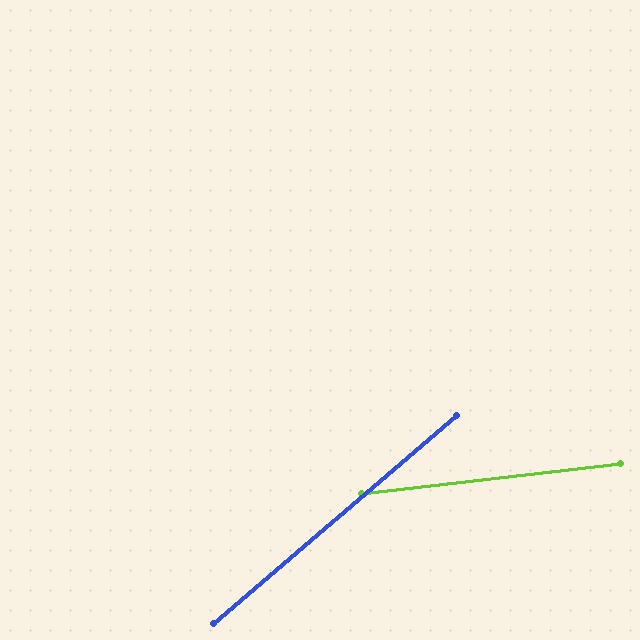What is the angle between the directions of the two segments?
Approximately 34 degrees.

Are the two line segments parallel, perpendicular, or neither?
Neither parallel nor perpendicular — they differ by about 34°.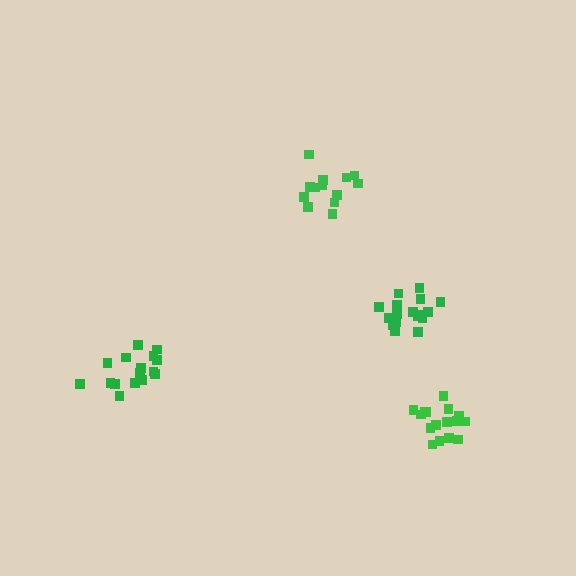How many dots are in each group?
Group 1: 17 dots, Group 2: 13 dots, Group 3: 17 dots, Group 4: 16 dots (63 total).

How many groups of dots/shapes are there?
There are 4 groups.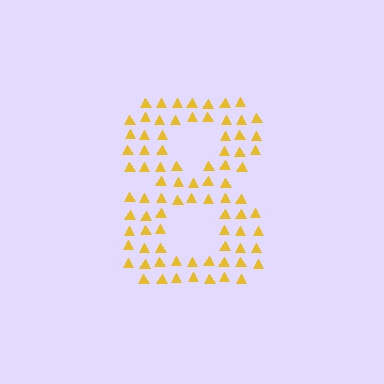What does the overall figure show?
The overall figure shows the digit 8.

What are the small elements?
The small elements are triangles.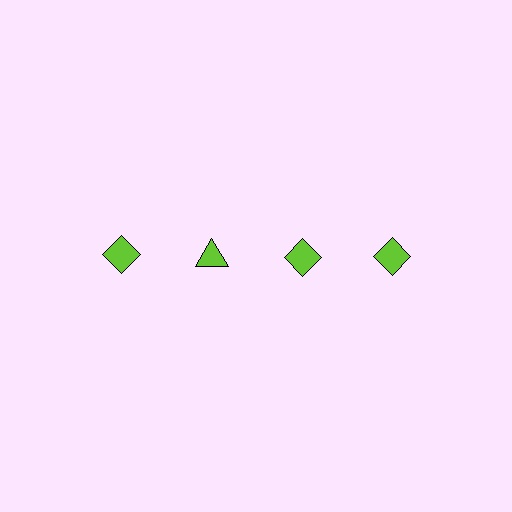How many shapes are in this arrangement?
There are 4 shapes arranged in a grid pattern.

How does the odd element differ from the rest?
It has a different shape: triangle instead of diamond.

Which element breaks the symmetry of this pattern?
The lime triangle in the top row, second from left column breaks the symmetry. All other shapes are lime diamonds.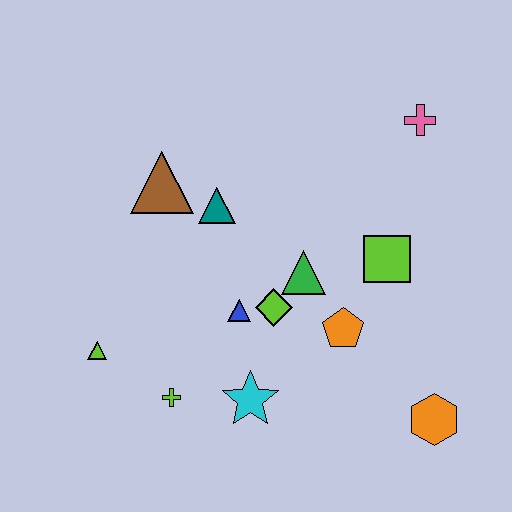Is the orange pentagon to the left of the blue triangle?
No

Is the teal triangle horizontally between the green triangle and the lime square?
No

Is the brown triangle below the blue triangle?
No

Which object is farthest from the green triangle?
The lime triangle is farthest from the green triangle.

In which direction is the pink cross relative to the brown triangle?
The pink cross is to the right of the brown triangle.